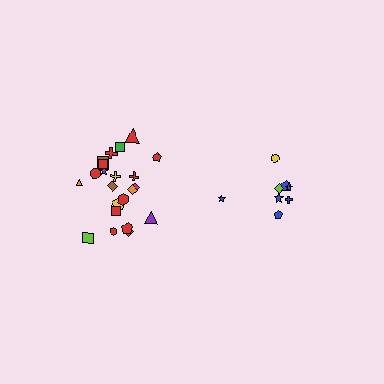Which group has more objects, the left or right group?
The left group.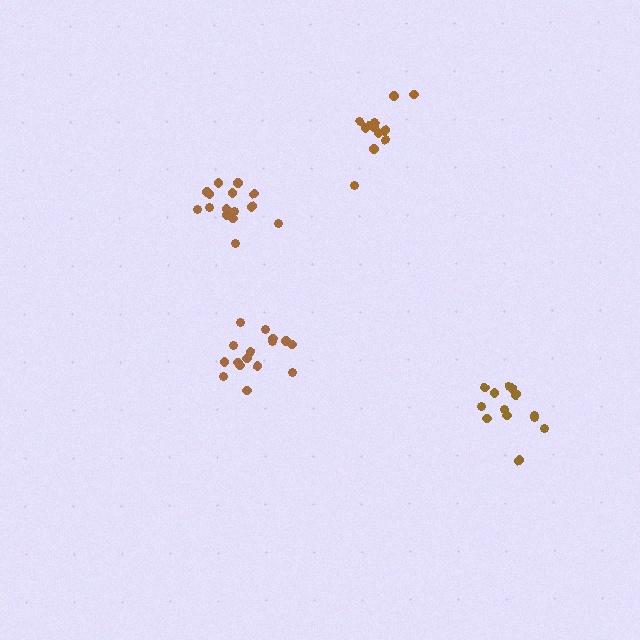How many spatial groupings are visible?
There are 4 spatial groupings.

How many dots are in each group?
Group 1: 16 dots, Group 2: 15 dots, Group 3: 12 dots, Group 4: 13 dots (56 total).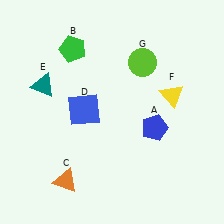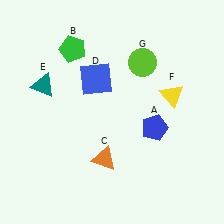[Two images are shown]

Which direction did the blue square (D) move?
The blue square (D) moved up.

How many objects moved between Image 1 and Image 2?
2 objects moved between the two images.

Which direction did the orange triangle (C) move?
The orange triangle (C) moved right.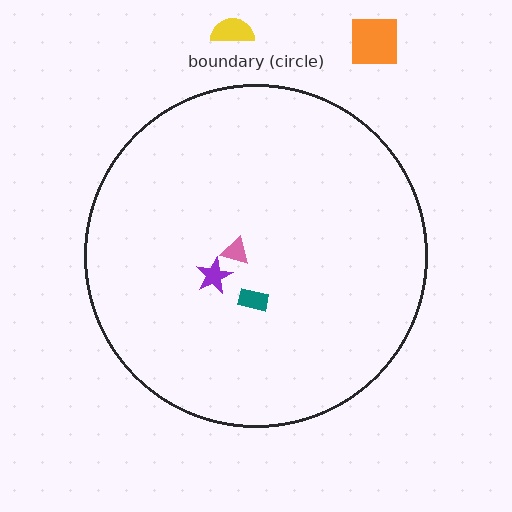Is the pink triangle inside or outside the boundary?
Inside.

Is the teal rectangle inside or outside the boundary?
Inside.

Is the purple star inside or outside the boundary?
Inside.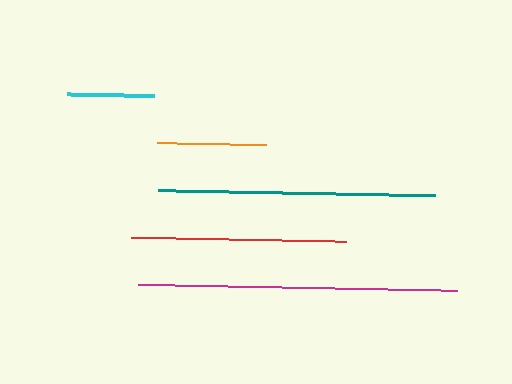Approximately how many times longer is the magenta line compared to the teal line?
The magenta line is approximately 1.2 times the length of the teal line.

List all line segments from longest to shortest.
From longest to shortest: magenta, teal, red, orange, cyan.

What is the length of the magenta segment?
The magenta segment is approximately 318 pixels long.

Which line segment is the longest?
The magenta line is the longest at approximately 318 pixels.